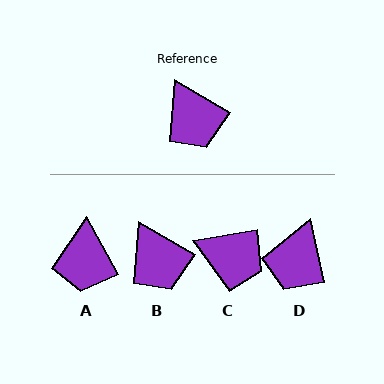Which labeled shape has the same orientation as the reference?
B.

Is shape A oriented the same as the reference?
No, it is off by about 30 degrees.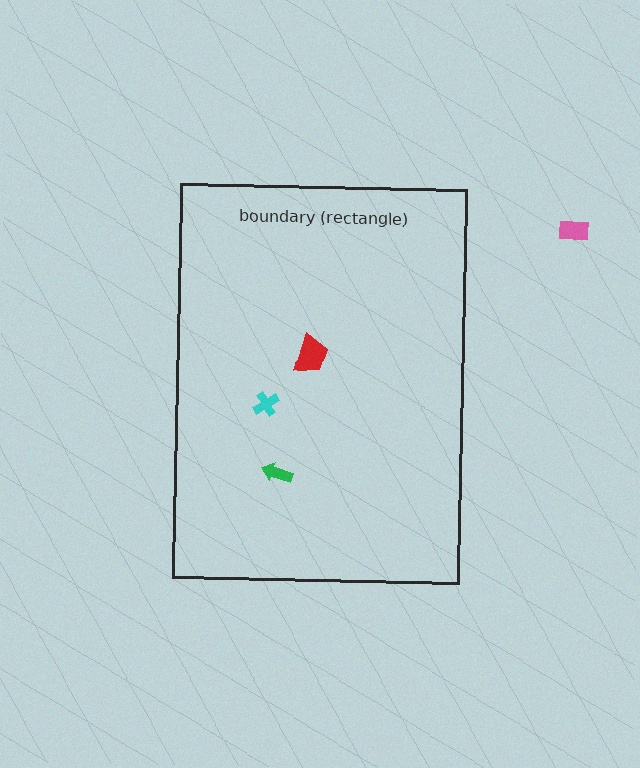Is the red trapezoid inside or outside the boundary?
Inside.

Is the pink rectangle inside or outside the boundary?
Outside.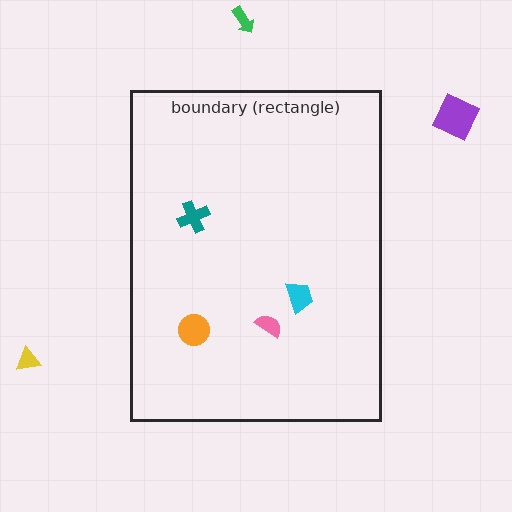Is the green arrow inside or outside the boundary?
Outside.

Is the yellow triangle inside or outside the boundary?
Outside.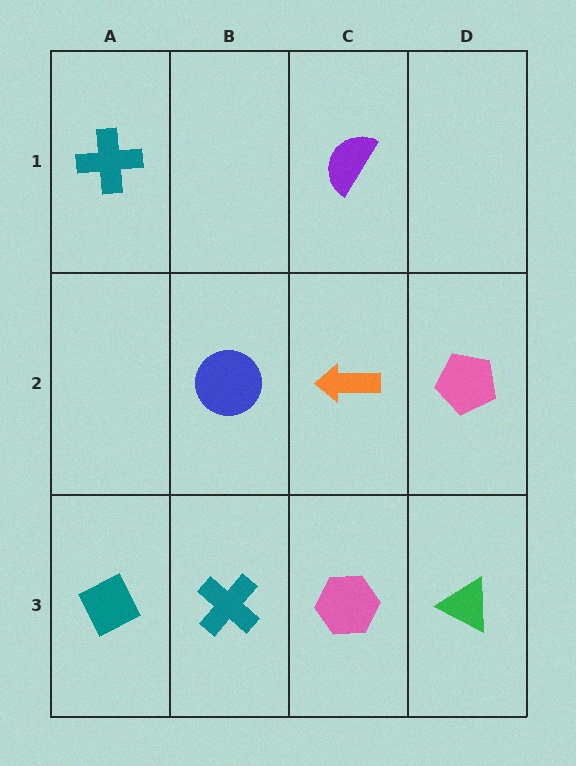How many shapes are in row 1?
2 shapes.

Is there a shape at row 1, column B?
No, that cell is empty.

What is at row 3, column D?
A green triangle.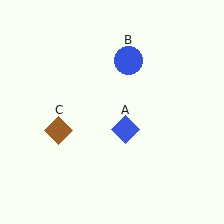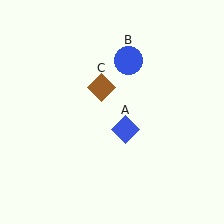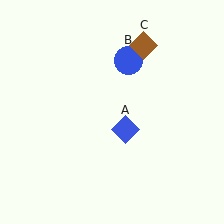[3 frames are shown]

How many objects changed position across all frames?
1 object changed position: brown diamond (object C).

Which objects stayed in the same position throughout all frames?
Blue diamond (object A) and blue circle (object B) remained stationary.